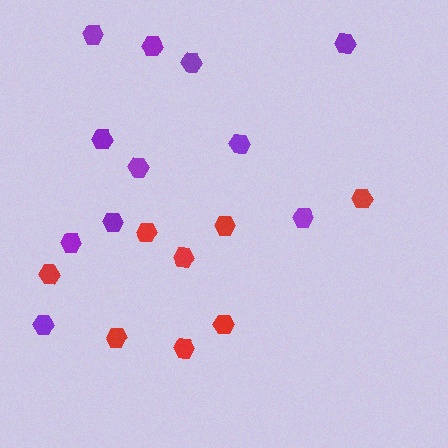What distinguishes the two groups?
There are 2 groups: one group of purple hexagons (11) and one group of red hexagons (8).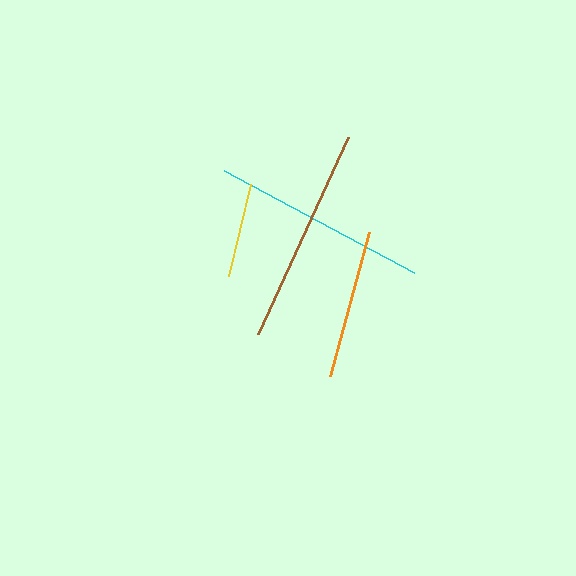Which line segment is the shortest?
The yellow line is the shortest at approximately 96 pixels.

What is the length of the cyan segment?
The cyan segment is approximately 216 pixels long.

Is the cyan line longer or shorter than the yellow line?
The cyan line is longer than the yellow line.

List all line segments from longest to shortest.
From longest to shortest: brown, cyan, orange, yellow.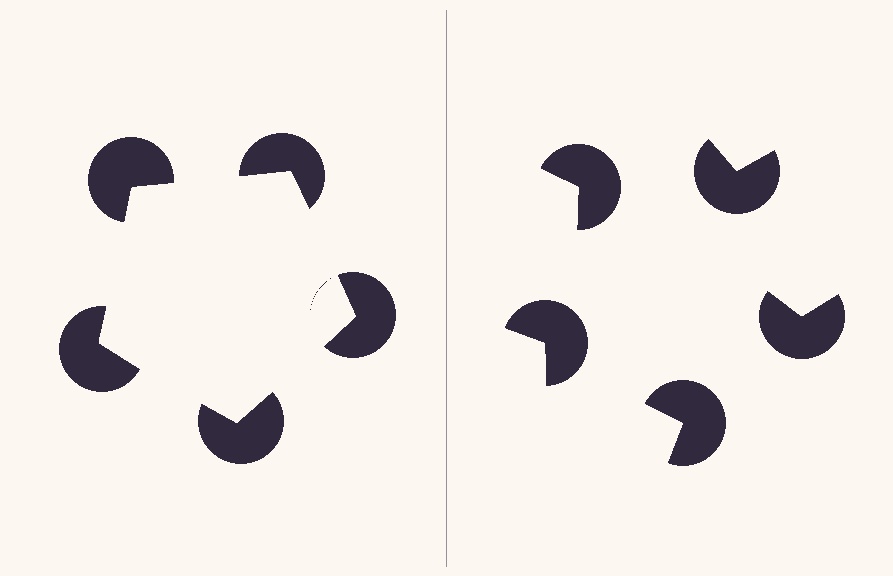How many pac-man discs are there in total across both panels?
10 — 5 on each side.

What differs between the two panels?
The pac-man discs are positioned identically on both sides; only the wedge orientations differ. On the left they align to a pentagon; on the right they are misaligned.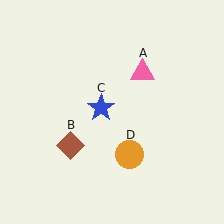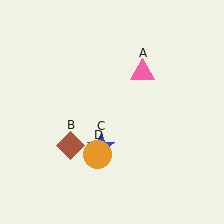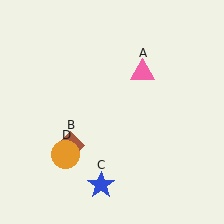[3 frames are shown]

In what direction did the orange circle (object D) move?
The orange circle (object D) moved left.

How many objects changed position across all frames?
2 objects changed position: blue star (object C), orange circle (object D).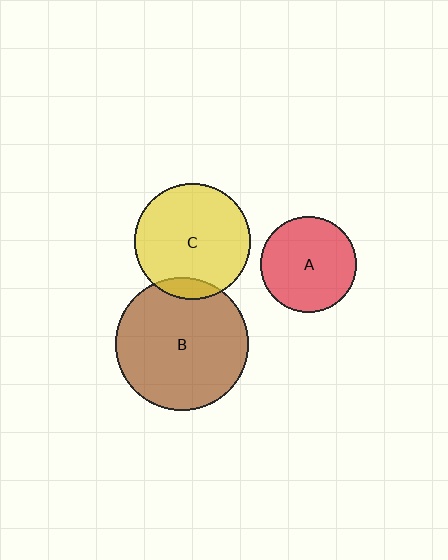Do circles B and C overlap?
Yes.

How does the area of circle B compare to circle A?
Approximately 1.9 times.